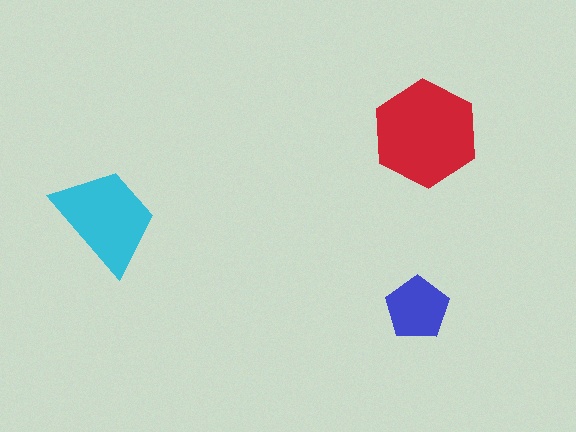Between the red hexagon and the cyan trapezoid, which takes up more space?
The red hexagon.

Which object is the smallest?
The blue pentagon.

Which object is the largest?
The red hexagon.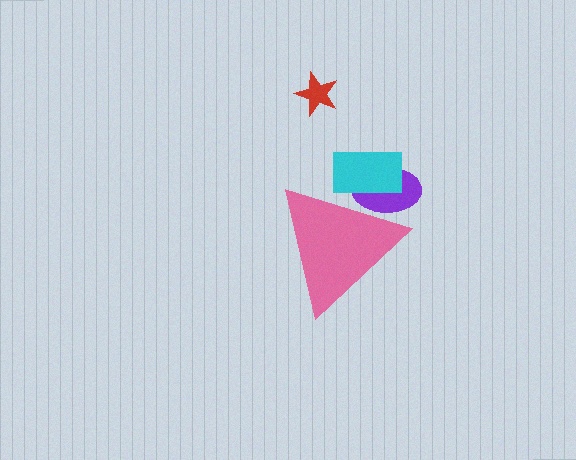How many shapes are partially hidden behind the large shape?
2 shapes are partially hidden.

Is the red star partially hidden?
No, the red star is fully visible.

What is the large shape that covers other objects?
A pink triangle.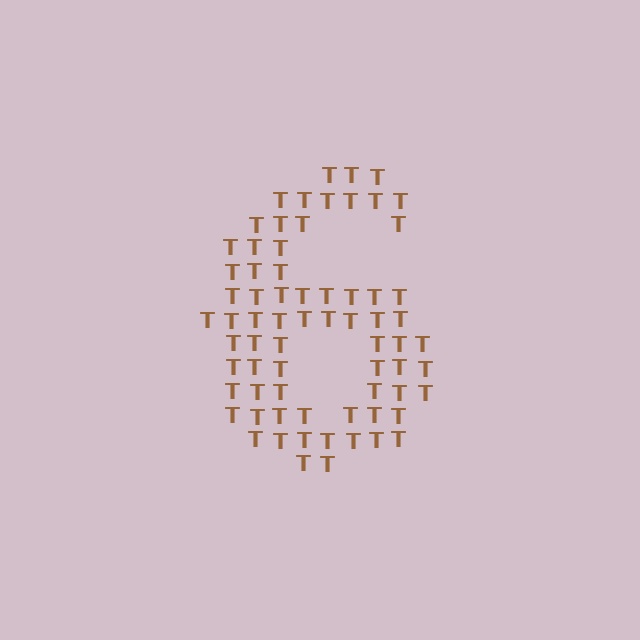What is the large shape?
The large shape is the digit 6.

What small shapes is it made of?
It is made of small letter T's.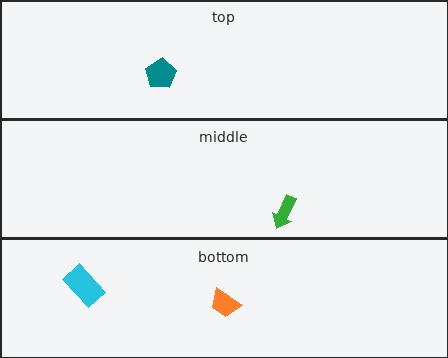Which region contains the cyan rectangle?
The bottom region.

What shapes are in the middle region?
The green arrow.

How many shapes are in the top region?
1.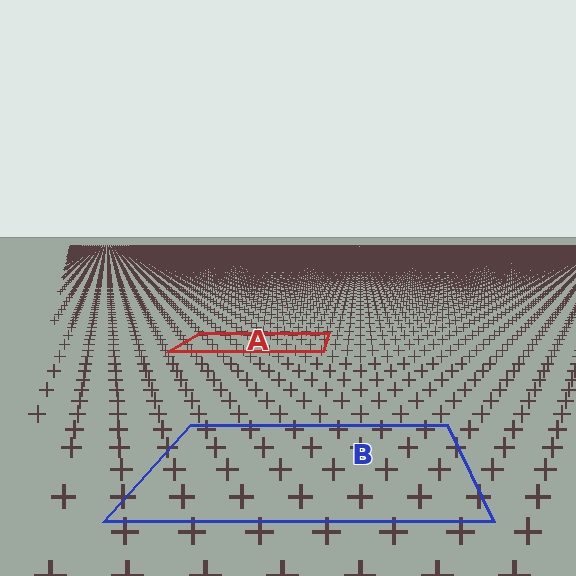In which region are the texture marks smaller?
The texture marks are smaller in region A, because it is farther away.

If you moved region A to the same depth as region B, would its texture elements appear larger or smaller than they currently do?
They would appear larger. At a closer depth, the same texture elements are projected at a bigger on-screen size.